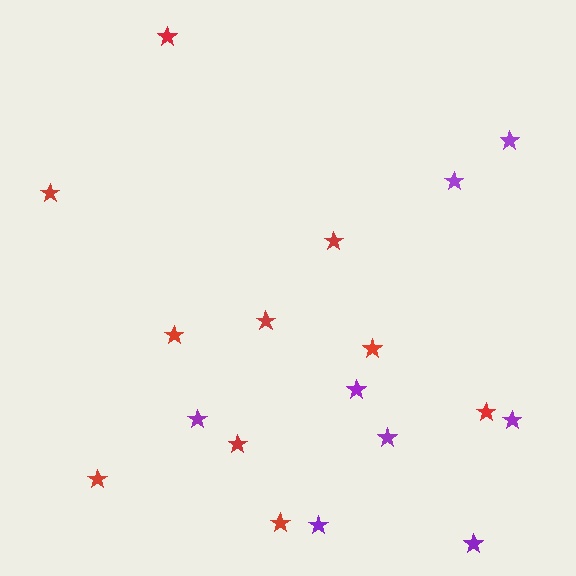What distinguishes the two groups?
There are 2 groups: one group of red stars (10) and one group of purple stars (8).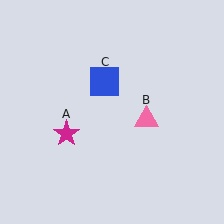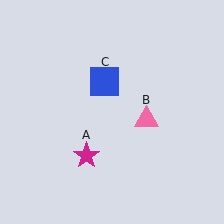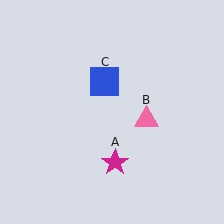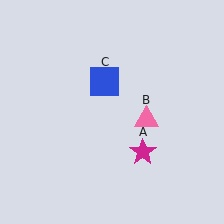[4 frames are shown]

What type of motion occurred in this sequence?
The magenta star (object A) rotated counterclockwise around the center of the scene.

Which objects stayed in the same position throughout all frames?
Pink triangle (object B) and blue square (object C) remained stationary.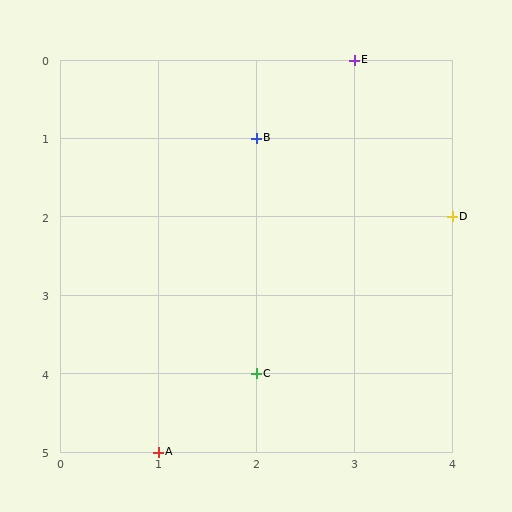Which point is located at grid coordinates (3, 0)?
Point E is at (3, 0).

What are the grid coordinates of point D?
Point D is at grid coordinates (4, 2).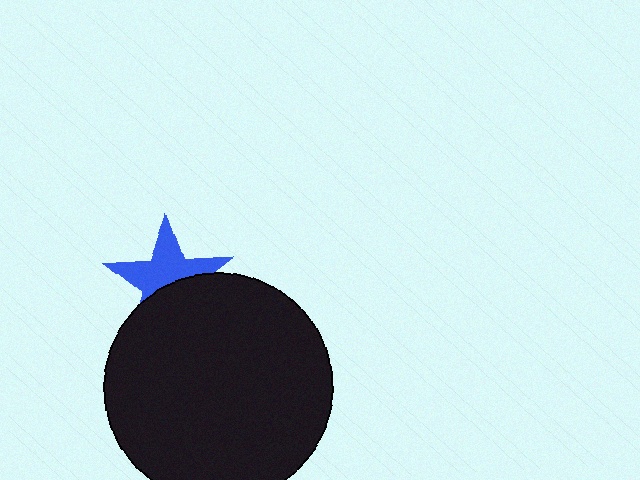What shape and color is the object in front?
The object in front is a black circle.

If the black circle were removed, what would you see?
You would see the complete blue star.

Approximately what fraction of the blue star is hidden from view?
Roughly 43% of the blue star is hidden behind the black circle.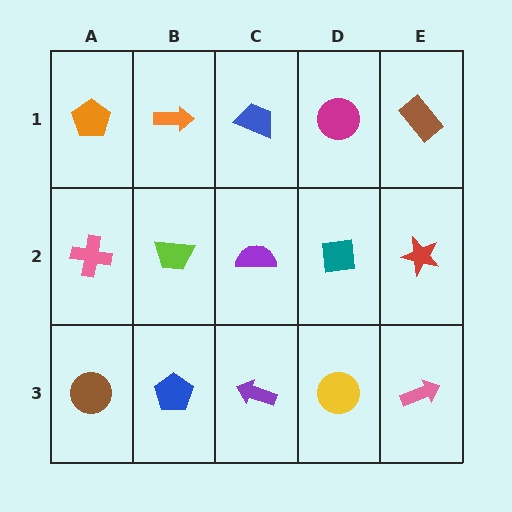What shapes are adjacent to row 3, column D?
A teal square (row 2, column D), a purple arrow (row 3, column C), a pink arrow (row 3, column E).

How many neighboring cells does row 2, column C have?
4.